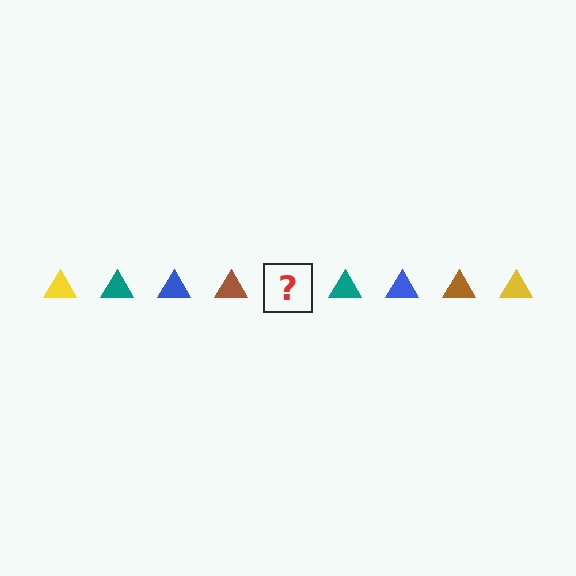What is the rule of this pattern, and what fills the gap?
The rule is that the pattern cycles through yellow, teal, blue, brown triangles. The gap should be filled with a yellow triangle.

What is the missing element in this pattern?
The missing element is a yellow triangle.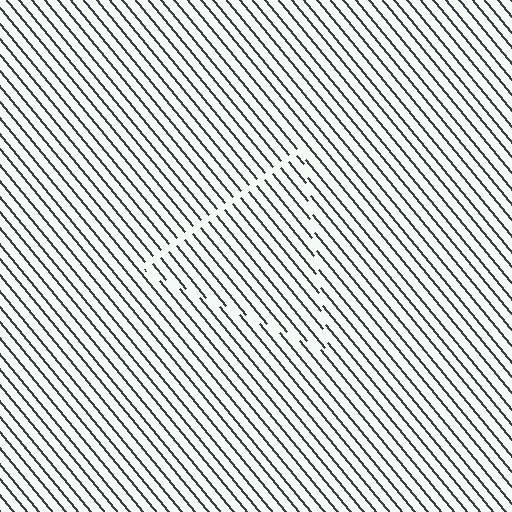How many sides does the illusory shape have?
3 sides — the line-ends trace a triangle.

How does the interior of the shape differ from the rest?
The interior of the shape contains the same grating, shifted by half a period — the contour is defined by the phase discontinuity where line-ends from the inner and outer gratings abut.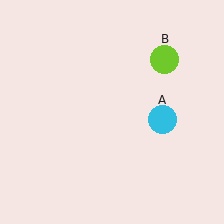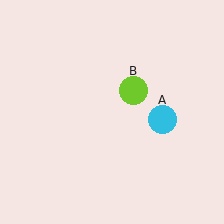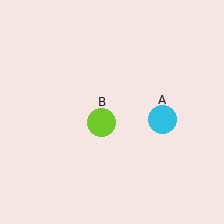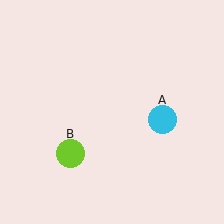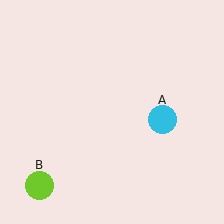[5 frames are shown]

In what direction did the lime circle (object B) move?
The lime circle (object B) moved down and to the left.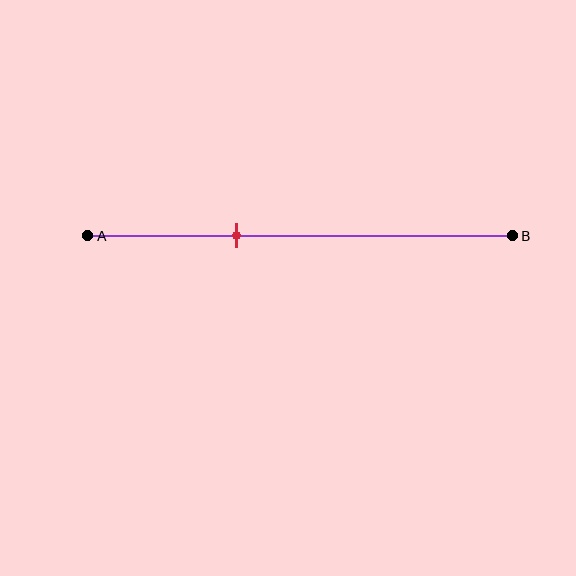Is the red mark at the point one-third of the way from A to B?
Yes, the mark is approximately at the one-third point.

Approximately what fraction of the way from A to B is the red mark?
The red mark is approximately 35% of the way from A to B.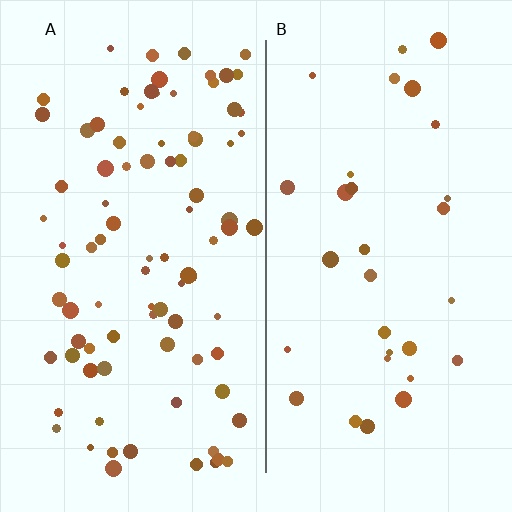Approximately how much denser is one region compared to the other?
Approximately 2.8× — region A over region B.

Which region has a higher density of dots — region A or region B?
A (the left).